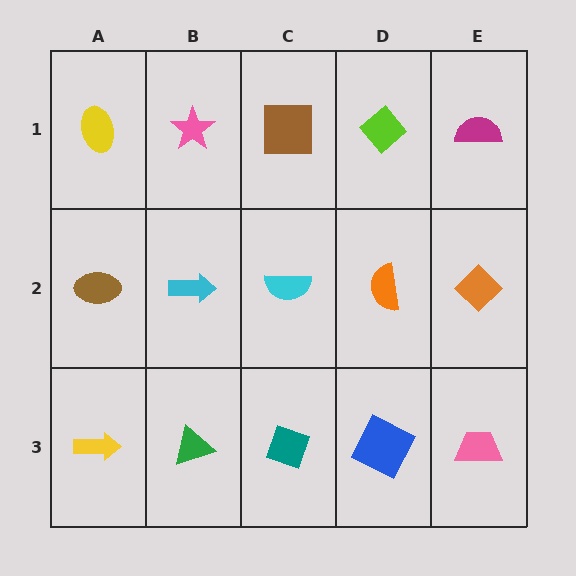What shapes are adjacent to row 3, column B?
A cyan arrow (row 2, column B), a yellow arrow (row 3, column A), a teal diamond (row 3, column C).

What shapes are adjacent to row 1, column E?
An orange diamond (row 2, column E), a lime diamond (row 1, column D).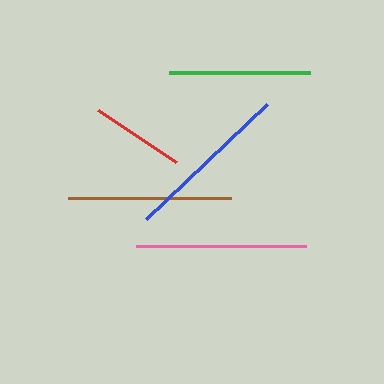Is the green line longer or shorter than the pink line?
The pink line is longer than the green line.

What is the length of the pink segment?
The pink segment is approximately 170 pixels long.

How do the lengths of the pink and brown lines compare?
The pink and brown lines are approximately the same length.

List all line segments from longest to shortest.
From longest to shortest: pink, blue, brown, green, red.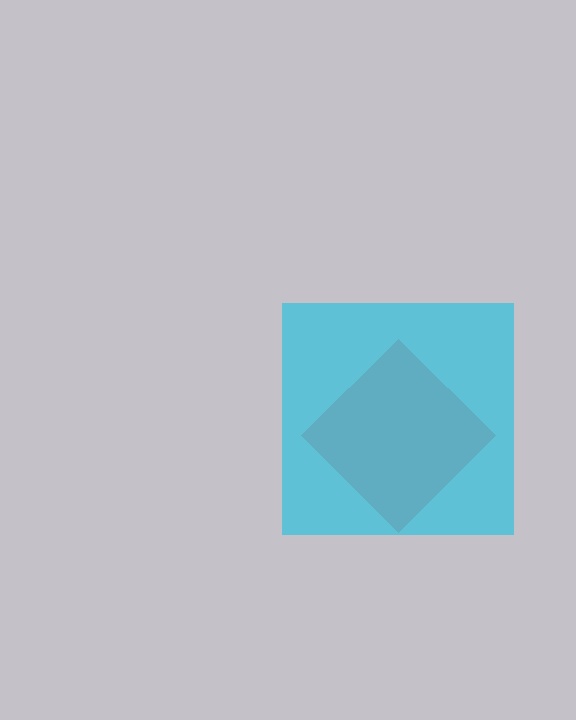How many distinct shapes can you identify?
There are 2 distinct shapes: a red diamond, a cyan square.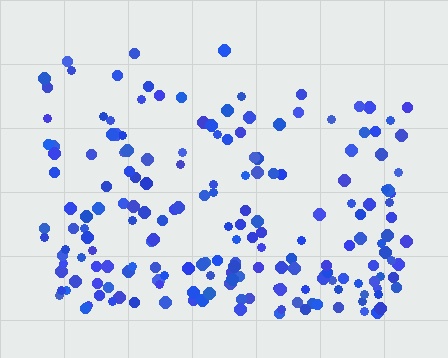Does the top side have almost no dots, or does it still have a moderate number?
Still a moderate number, just noticeably fewer than the bottom.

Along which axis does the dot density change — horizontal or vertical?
Vertical.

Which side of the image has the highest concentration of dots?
The bottom.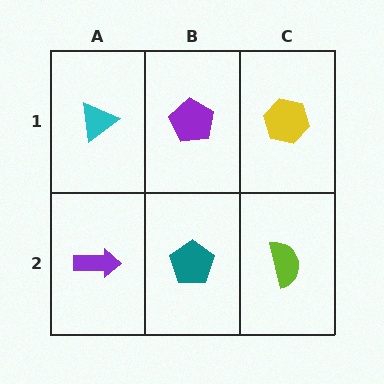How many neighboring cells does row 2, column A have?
2.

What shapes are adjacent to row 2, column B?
A purple pentagon (row 1, column B), a purple arrow (row 2, column A), a lime semicircle (row 2, column C).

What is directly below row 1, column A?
A purple arrow.